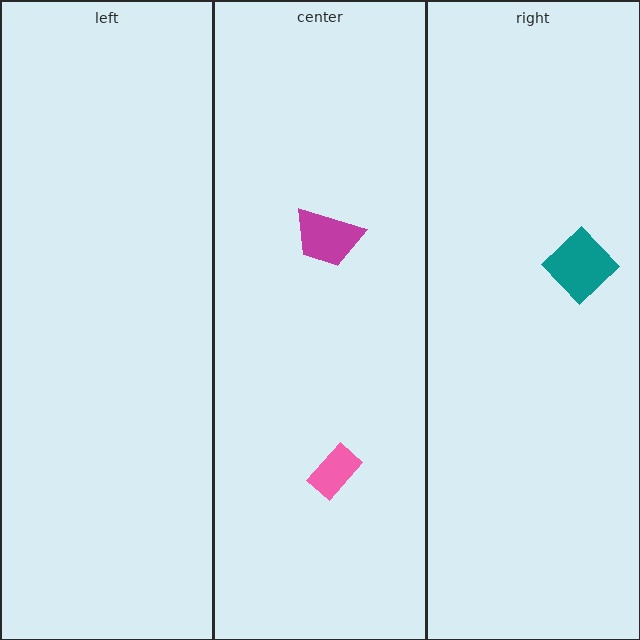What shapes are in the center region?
The magenta trapezoid, the pink rectangle.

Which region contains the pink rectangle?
The center region.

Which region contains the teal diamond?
The right region.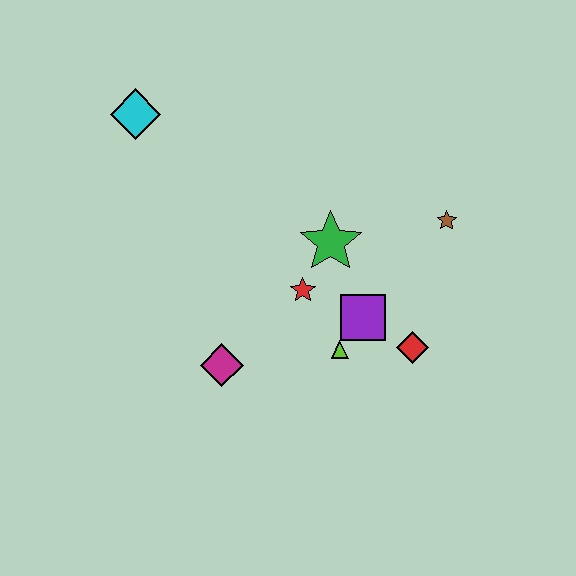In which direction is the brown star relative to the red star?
The brown star is to the right of the red star.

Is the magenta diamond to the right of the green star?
No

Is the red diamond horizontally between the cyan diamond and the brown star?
Yes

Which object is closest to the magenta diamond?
The red star is closest to the magenta diamond.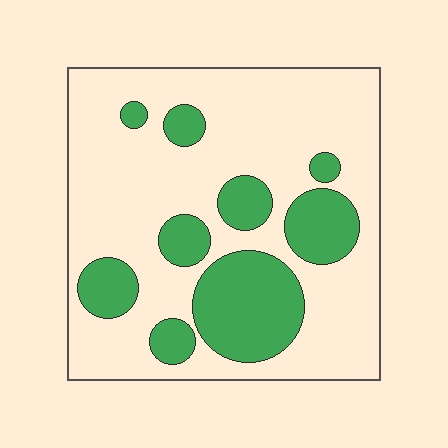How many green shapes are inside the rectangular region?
9.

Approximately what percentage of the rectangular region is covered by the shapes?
Approximately 25%.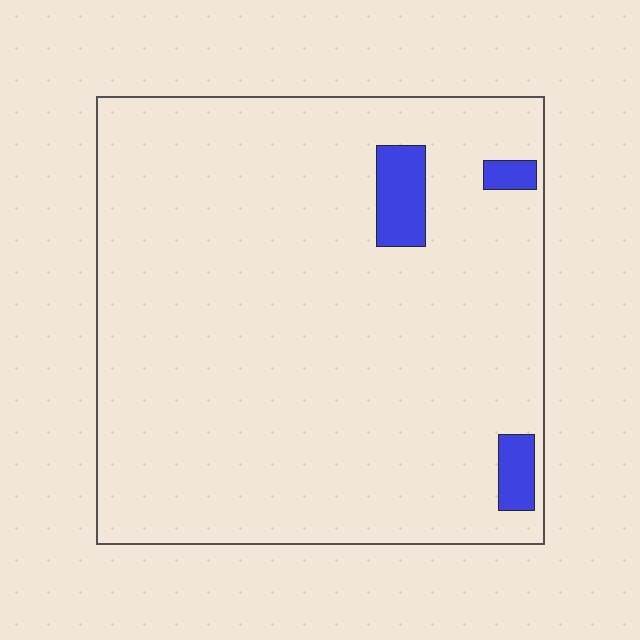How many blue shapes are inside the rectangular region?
3.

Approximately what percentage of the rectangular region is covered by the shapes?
Approximately 5%.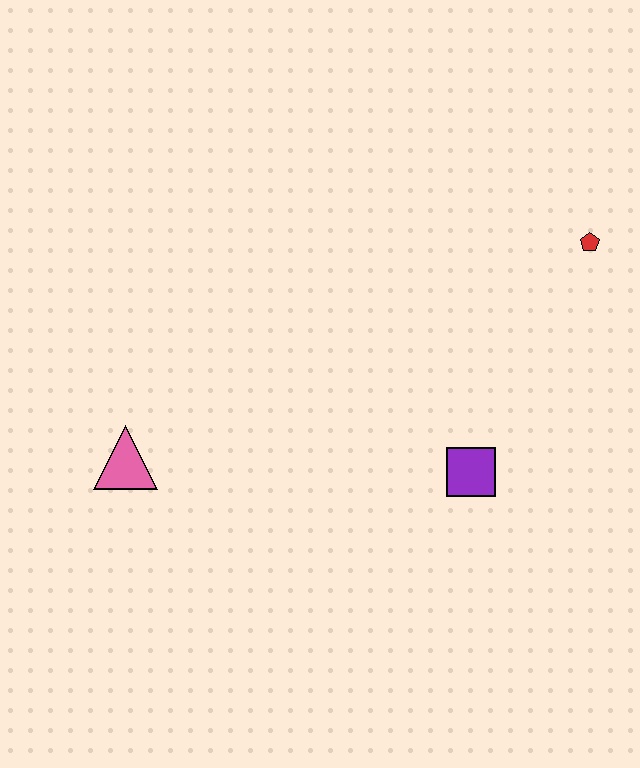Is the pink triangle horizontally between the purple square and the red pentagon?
No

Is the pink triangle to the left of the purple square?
Yes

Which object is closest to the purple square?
The red pentagon is closest to the purple square.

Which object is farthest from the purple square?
The pink triangle is farthest from the purple square.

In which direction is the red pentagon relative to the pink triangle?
The red pentagon is to the right of the pink triangle.